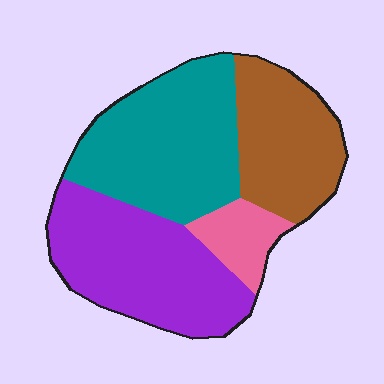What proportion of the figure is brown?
Brown covers around 25% of the figure.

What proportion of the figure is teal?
Teal covers around 35% of the figure.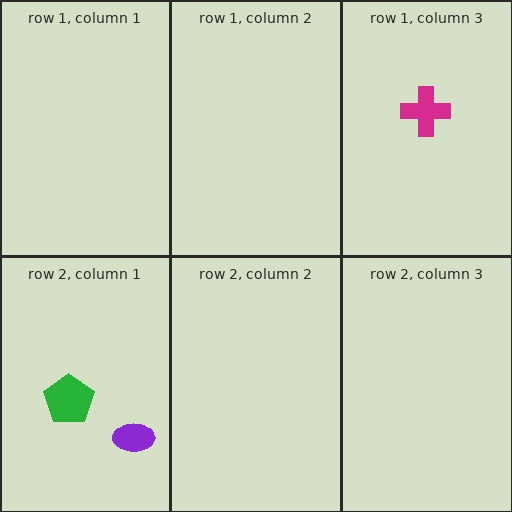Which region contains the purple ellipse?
The row 2, column 1 region.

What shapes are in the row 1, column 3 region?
The magenta cross.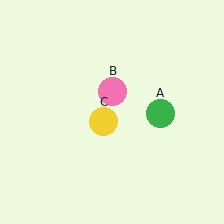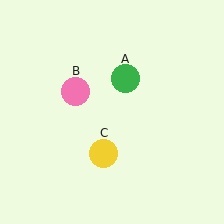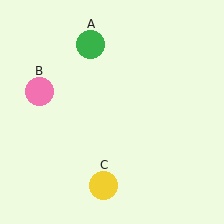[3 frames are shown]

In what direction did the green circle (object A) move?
The green circle (object A) moved up and to the left.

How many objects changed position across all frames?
3 objects changed position: green circle (object A), pink circle (object B), yellow circle (object C).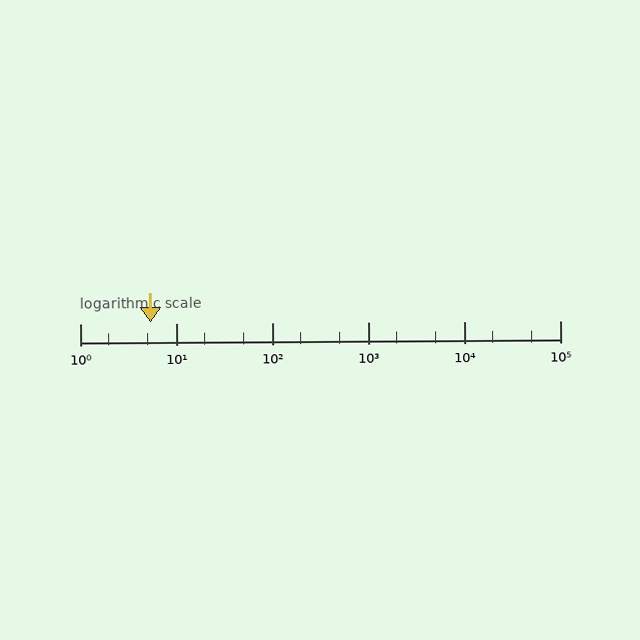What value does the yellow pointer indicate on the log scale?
The pointer indicates approximately 5.4.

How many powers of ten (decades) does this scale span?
The scale spans 5 decades, from 1 to 100000.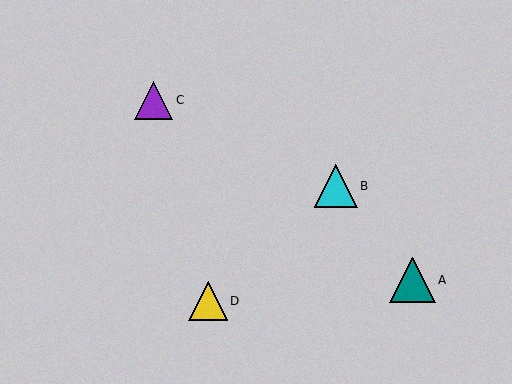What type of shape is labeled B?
Shape B is a cyan triangle.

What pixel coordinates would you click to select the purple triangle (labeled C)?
Click at (154, 100) to select the purple triangle C.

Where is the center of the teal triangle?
The center of the teal triangle is at (413, 280).